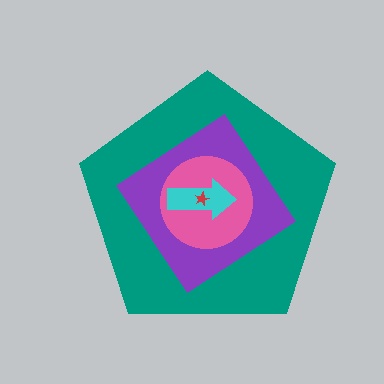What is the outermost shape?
The teal pentagon.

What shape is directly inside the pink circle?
The cyan arrow.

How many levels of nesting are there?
5.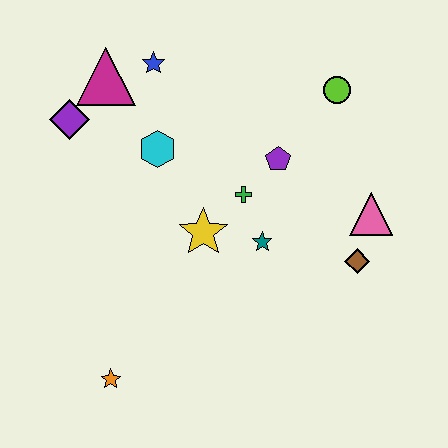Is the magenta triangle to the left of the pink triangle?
Yes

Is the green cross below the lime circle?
Yes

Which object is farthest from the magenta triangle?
The brown diamond is farthest from the magenta triangle.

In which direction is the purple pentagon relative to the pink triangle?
The purple pentagon is to the left of the pink triangle.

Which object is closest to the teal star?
The green cross is closest to the teal star.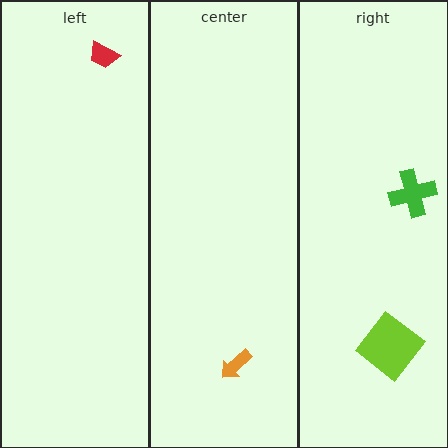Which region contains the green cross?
The right region.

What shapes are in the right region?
The lime diamond, the green cross.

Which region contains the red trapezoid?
The left region.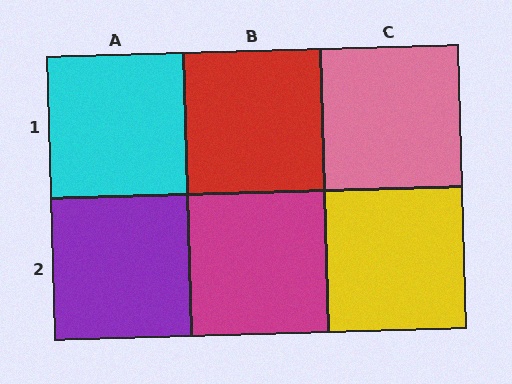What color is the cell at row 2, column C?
Yellow.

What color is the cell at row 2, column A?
Purple.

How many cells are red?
1 cell is red.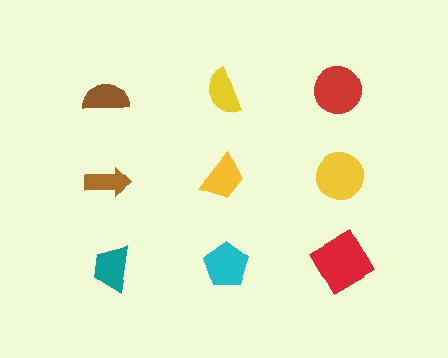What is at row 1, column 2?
A yellow semicircle.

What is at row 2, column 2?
A yellow trapezoid.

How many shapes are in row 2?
3 shapes.